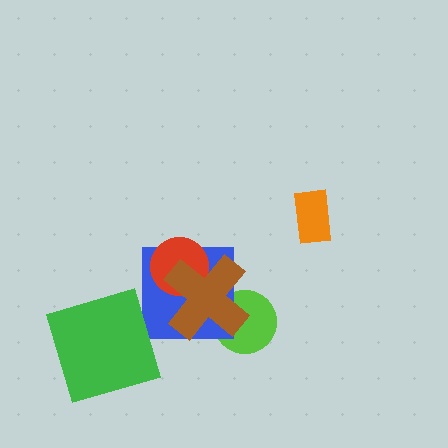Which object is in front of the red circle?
The brown cross is in front of the red circle.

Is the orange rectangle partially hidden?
No, no other shape covers it.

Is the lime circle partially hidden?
Yes, it is partially covered by another shape.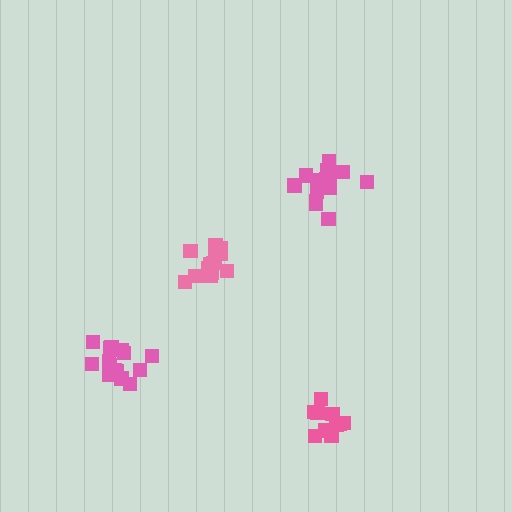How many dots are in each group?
Group 1: 12 dots, Group 2: 13 dots, Group 3: 15 dots, Group 4: 16 dots (56 total).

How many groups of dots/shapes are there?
There are 4 groups.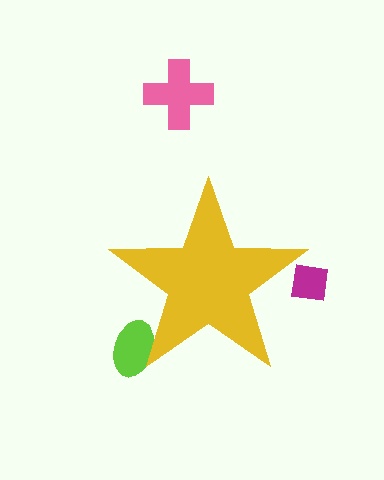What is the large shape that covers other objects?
A yellow star.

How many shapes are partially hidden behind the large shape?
2 shapes are partially hidden.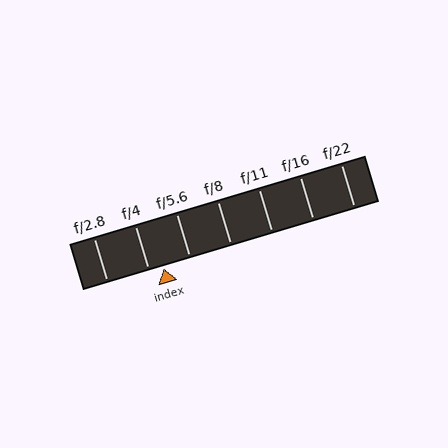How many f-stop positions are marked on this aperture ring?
There are 7 f-stop positions marked.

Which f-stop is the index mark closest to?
The index mark is closest to f/4.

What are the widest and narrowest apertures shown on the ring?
The widest aperture shown is f/2.8 and the narrowest is f/22.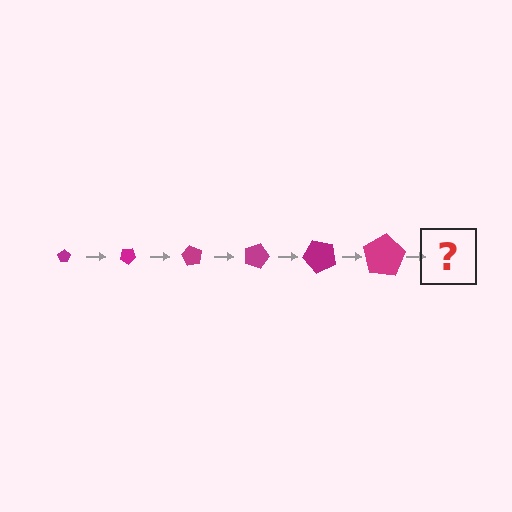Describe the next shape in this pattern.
It should be a pentagon, larger than the previous one and rotated 180 degrees from the start.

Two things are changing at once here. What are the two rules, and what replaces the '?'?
The two rules are that the pentagon grows larger each step and it rotates 30 degrees each step. The '?' should be a pentagon, larger than the previous one and rotated 180 degrees from the start.